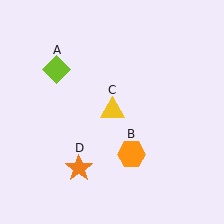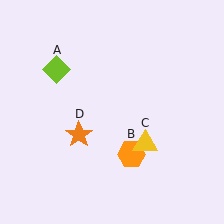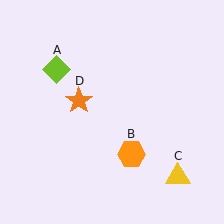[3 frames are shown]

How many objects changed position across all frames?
2 objects changed position: yellow triangle (object C), orange star (object D).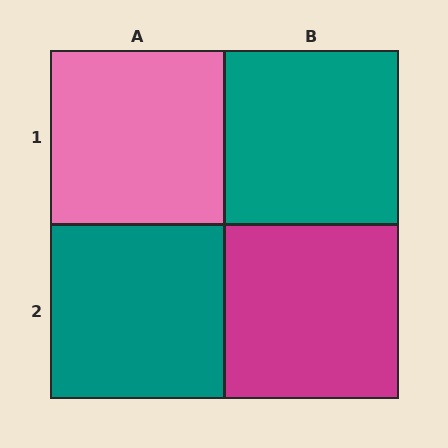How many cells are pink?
1 cell is pink.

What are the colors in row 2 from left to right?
Teal, magenta.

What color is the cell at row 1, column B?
Teal.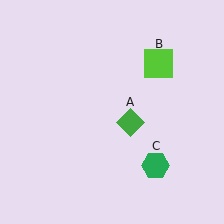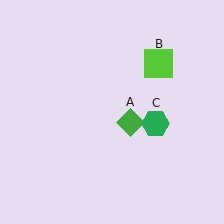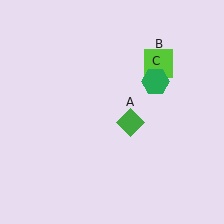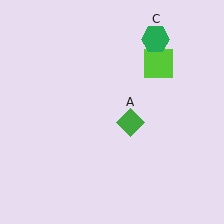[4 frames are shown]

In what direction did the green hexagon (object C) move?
The green hexagon (object C) moved up.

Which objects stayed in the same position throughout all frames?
Green diamond (object A) and lime square (object B) remained stationary.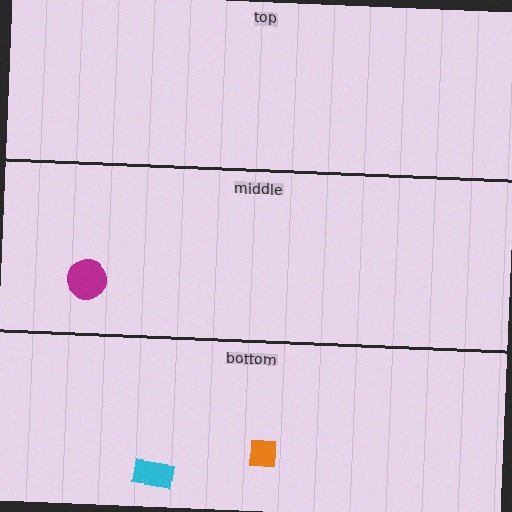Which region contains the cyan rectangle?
The bottom region.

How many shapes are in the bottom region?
2.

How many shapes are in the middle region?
1.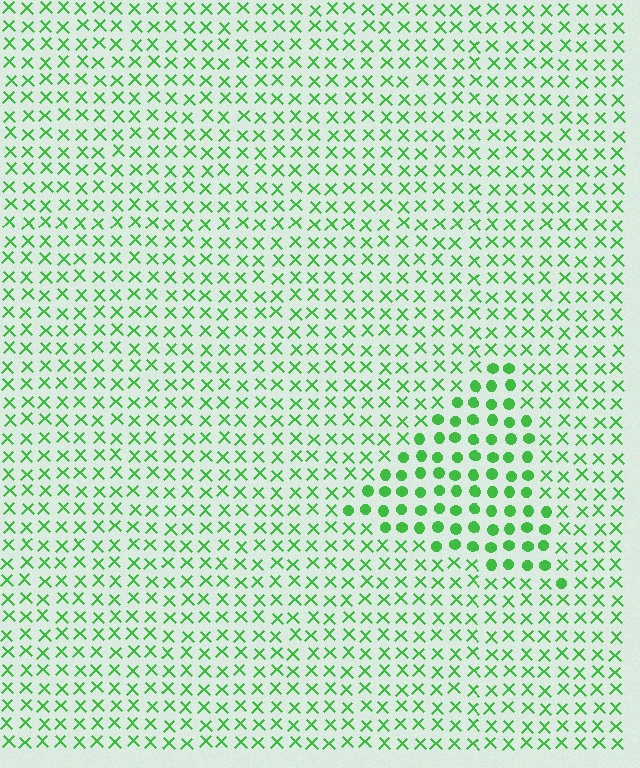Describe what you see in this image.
The image is filled with small green elements arranged in a uniform grid. A triangle-shaped region contains circles, while the surrounding area contains X marks. The boundary is defined purely by the change in element shape.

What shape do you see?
I see a triangle.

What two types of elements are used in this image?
The image uses circles inside the triangle region and X marks outside it.